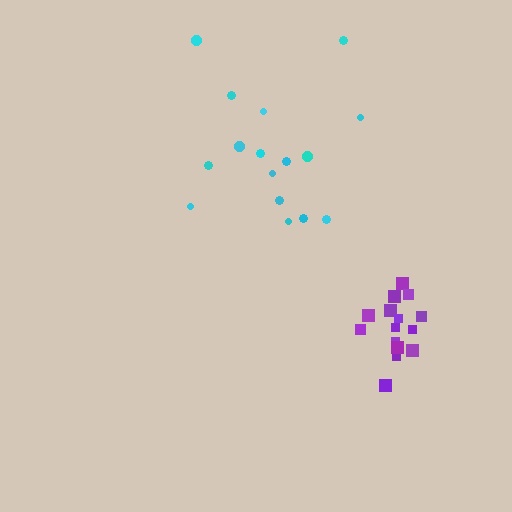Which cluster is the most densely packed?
Purple.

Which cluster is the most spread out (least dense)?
Cyan.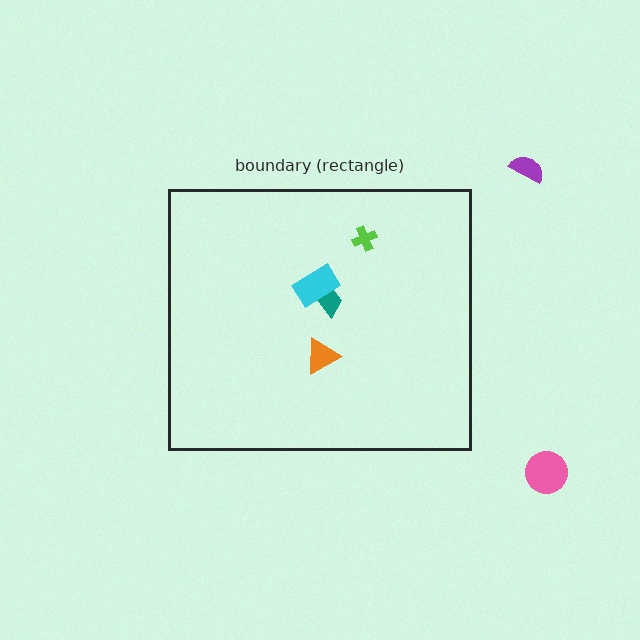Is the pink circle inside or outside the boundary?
Outside.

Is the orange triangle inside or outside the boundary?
Inside.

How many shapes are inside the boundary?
4 inside, 2 outside.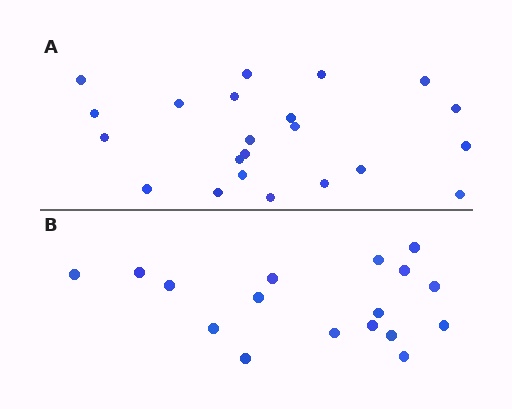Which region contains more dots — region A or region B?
Region A (the top region) has more dots.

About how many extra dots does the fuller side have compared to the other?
Region A has about 5 more dots than region B.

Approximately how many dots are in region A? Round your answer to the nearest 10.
About 20 dots. (The exact count is 22, which rounds to 20.)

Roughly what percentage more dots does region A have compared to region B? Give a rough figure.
About 30% more.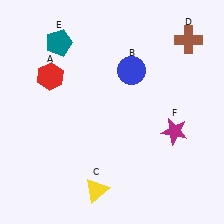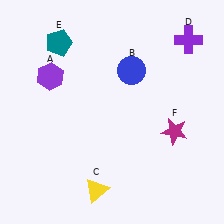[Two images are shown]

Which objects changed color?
A changed from red to purple. D changed from brown to purple.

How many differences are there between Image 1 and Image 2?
There are 2 differences between the two images.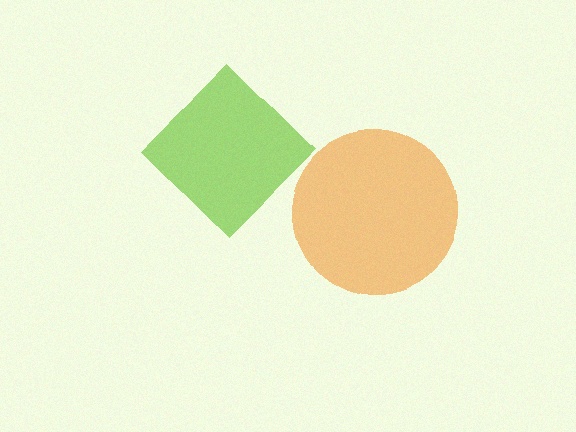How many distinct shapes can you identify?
There are 2 distinct shapes: a lime diamond, an orange circle.